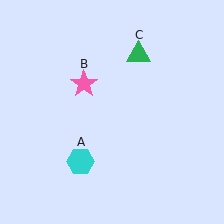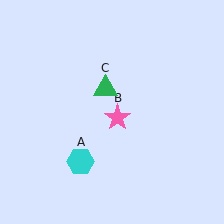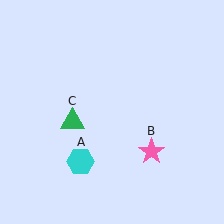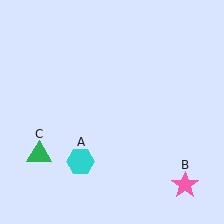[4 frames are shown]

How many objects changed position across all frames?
2 objects changed position: pink star (object B), green triangle (object C).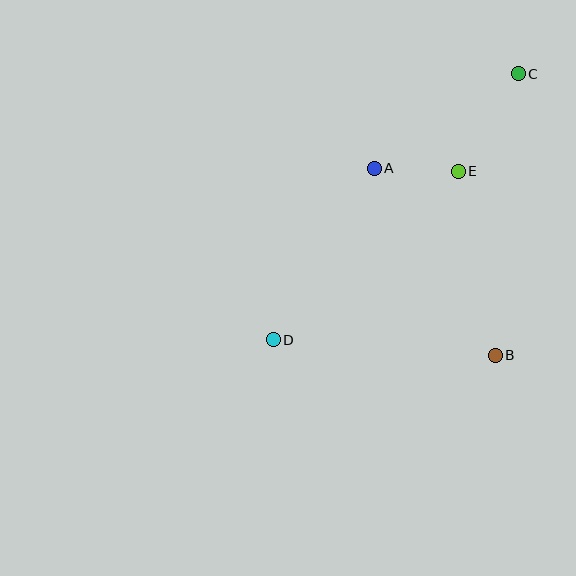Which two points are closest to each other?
Points A and E are closest to each other.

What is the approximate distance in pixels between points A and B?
The distance between A and B is approximately 223 pixels.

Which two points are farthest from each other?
Points C and D are farthest from each other.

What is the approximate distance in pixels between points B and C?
The distance between B and C is approximately 283 pixels.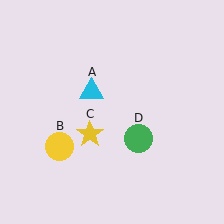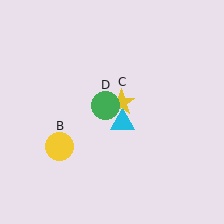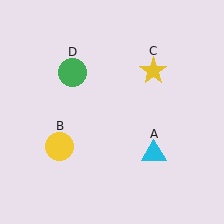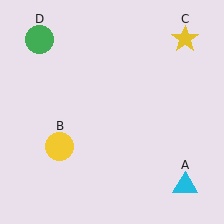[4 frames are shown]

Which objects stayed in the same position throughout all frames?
Yellow circle (object B) remained stationary.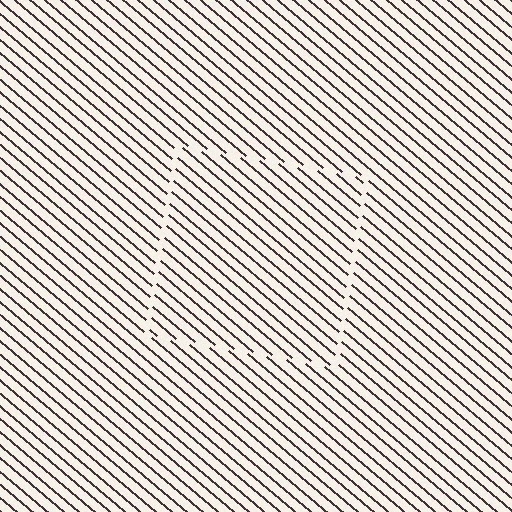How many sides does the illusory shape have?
4 sides — the line-ends trace a square.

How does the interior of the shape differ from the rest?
The interior of the shape contains the same grating, shifted by half a period — the contour is defined by the phase discontinuity where line-ends from the inner and outer gratings abut.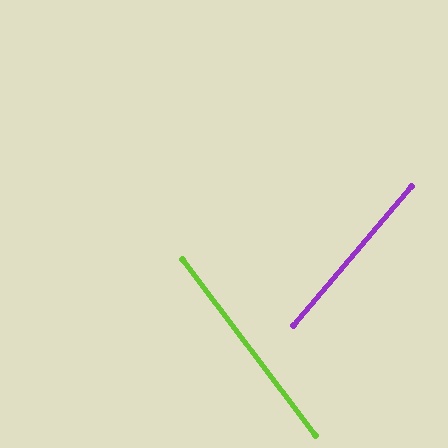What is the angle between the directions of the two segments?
Approximately 77 degrees.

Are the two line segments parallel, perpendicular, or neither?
Neither parallel nor perpendicular — they differ by about 77°.